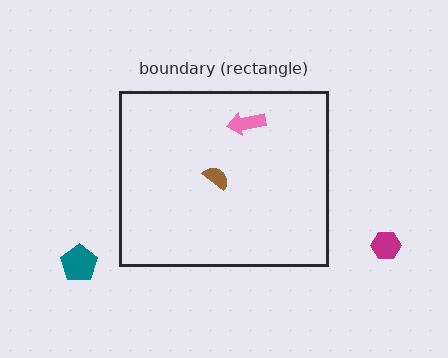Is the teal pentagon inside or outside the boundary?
Outside.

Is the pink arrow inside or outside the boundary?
Inside.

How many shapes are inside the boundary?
2 inside, 2 outside.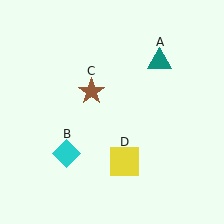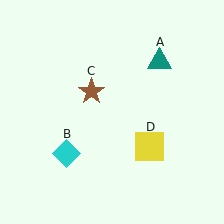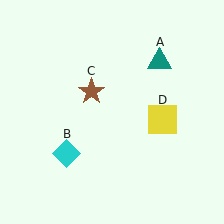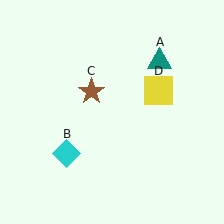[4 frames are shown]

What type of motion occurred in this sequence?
The yellow square (object D) rotated counterclockwise around the center of the scene.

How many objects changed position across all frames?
1 object changed position: yellow square (object D).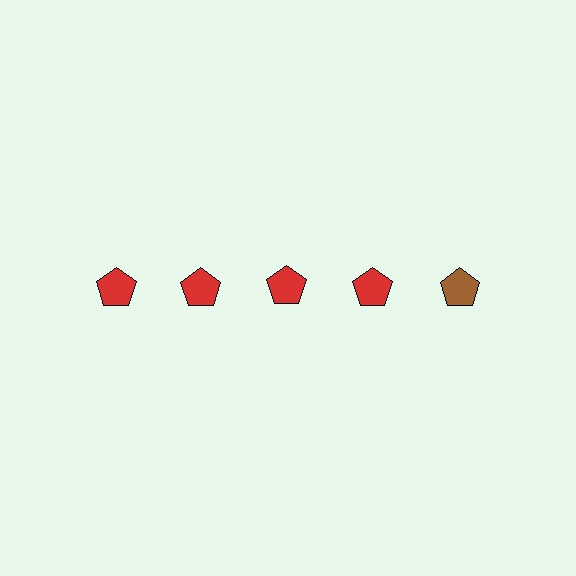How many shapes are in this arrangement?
There are 5 shapes arranged in a grid pattern.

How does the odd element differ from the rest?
It has a different color: brown instead of red.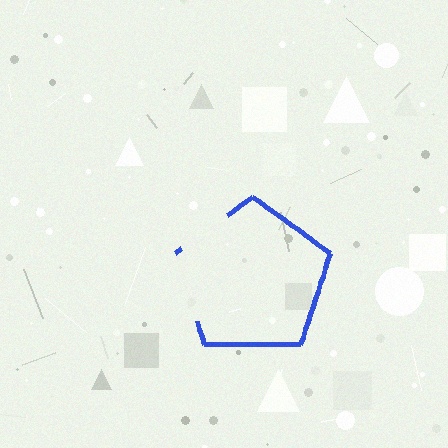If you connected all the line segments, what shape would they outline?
They would outline a pentagon.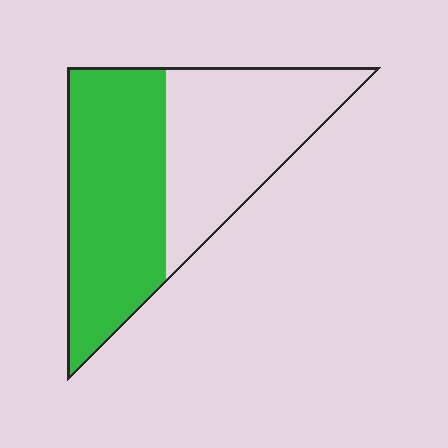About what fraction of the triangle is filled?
About one half (1/2).